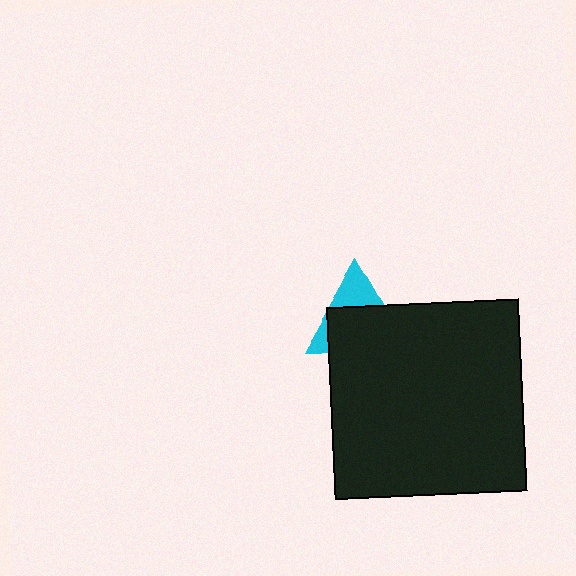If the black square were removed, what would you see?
You would see the complete cyan triangle.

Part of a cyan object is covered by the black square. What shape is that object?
It is a triangle.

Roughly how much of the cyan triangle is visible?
A small part of it is visible (roughly 36%).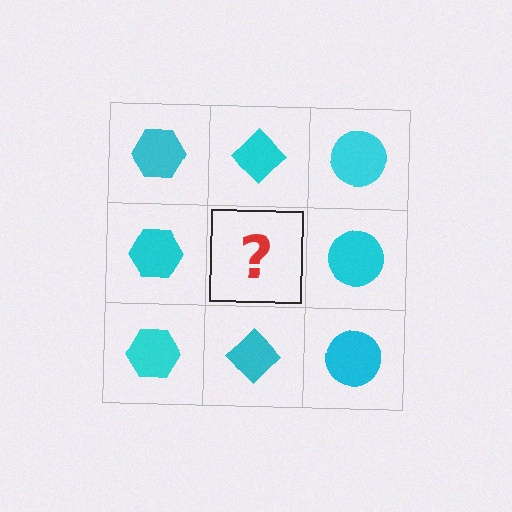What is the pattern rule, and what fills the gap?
The rule is that each column has a consistent shape. The gap should be filled with a cyan diamond.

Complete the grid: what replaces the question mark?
The question mark should be replaced with a cyan diamond.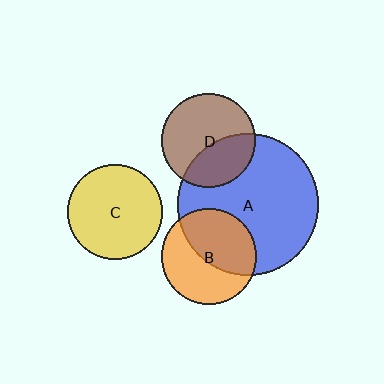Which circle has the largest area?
Circle A (blue).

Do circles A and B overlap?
Yes.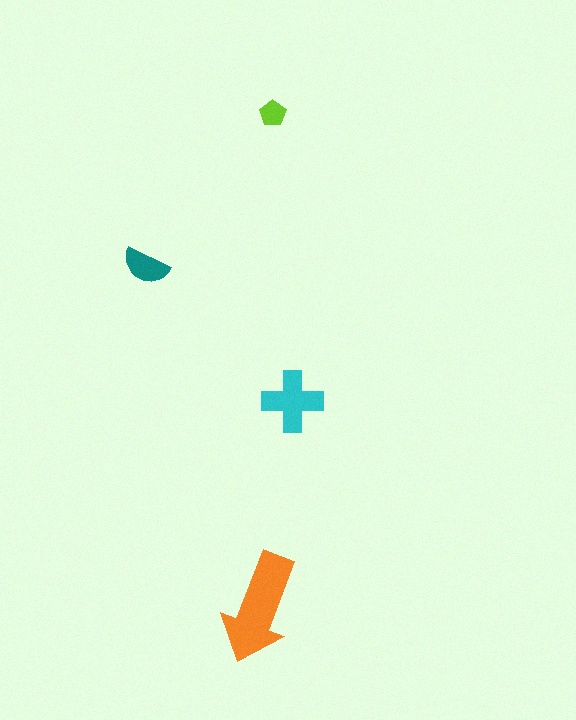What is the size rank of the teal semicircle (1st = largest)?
3rd.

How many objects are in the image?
There are 4 objects in the image.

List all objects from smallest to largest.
The lime pentagon, the teal semicircle, the cyan cross, the orange arrow.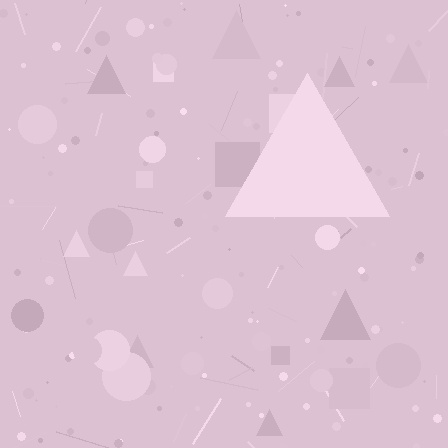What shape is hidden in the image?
A triangle is hidden in the image.